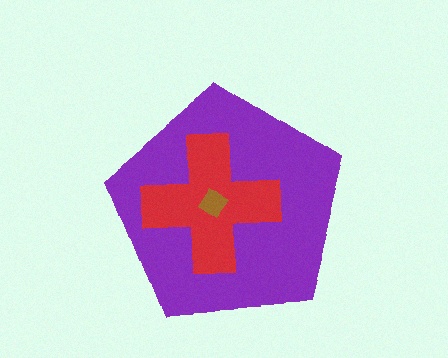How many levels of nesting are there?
3.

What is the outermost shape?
The purple pentagon.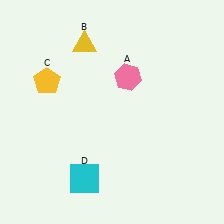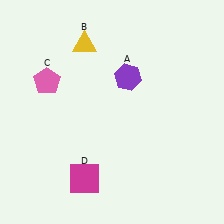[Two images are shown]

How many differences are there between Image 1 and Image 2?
There are 3 differences between the two images.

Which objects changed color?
A changed from pink to purple. C changed from yellow to pink. D changed from cyan to magenta.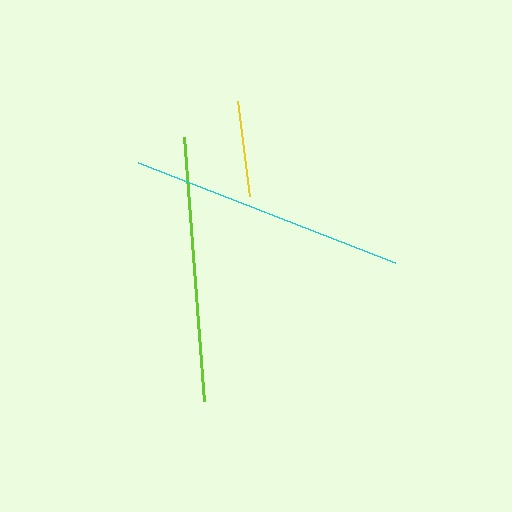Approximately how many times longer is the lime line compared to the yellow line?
The lime line is approximately 2.8 times the length of the yellow line.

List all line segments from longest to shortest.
From longest to shortest: cyan, lime, yellow.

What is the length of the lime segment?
The lime segment is approximately 264 pixels long.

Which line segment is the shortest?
The yellow line is the shortest at approximately 96 pixels.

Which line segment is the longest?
The cyan line is the longest at approximately 276 pixels.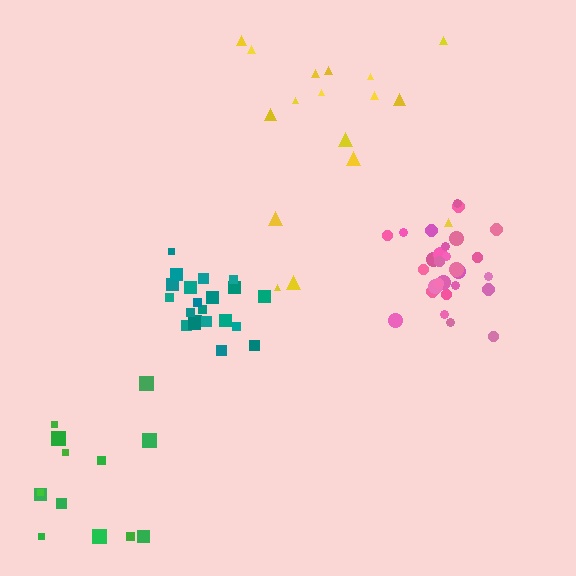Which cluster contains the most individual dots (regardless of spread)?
Pink (28).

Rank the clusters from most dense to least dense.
teal, pink, yellow, green.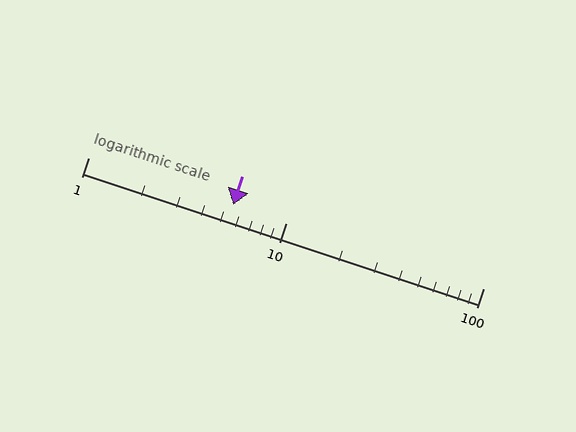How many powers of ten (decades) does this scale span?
The scale spans 2 decades, from 1 to 100.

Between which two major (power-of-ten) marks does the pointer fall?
The pointer is between 1 and 10.